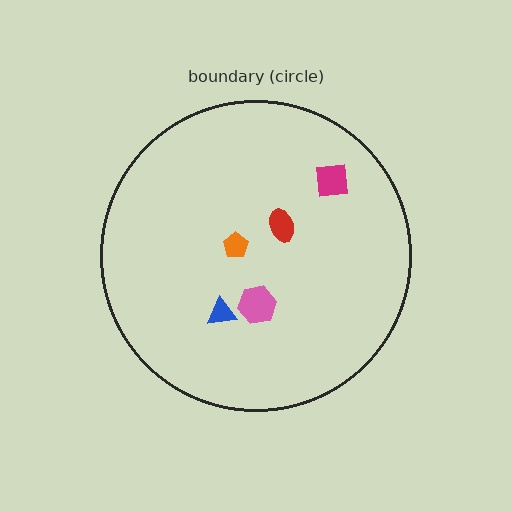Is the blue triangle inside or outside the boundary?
Inside.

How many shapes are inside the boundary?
5 inside, 0 outside.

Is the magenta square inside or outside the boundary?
Inside.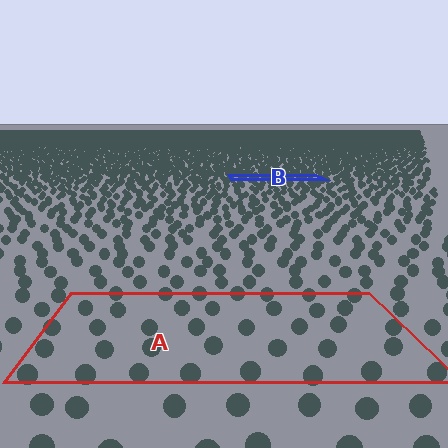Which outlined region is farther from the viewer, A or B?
Region B is farther from the viewer — the texture elements inside it appear smaller and more densely packed.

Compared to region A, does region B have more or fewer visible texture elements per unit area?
Region B has more texture elements per unit area — they are packed more densely because it is farther away.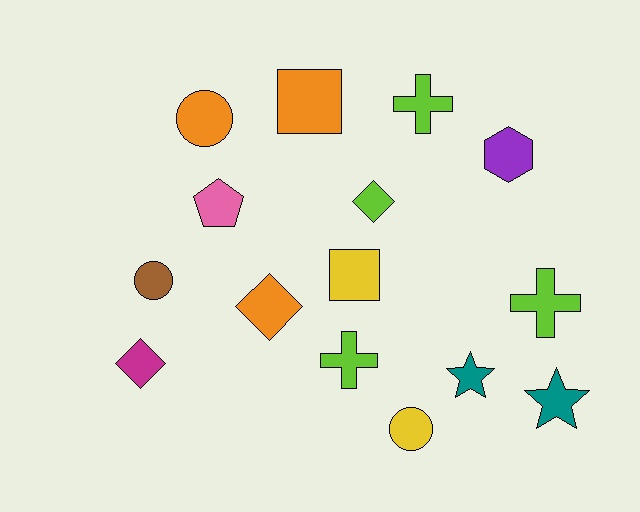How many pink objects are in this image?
There is 1 pink object.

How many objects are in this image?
There are 15 objects.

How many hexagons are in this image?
There is 1 hexagon.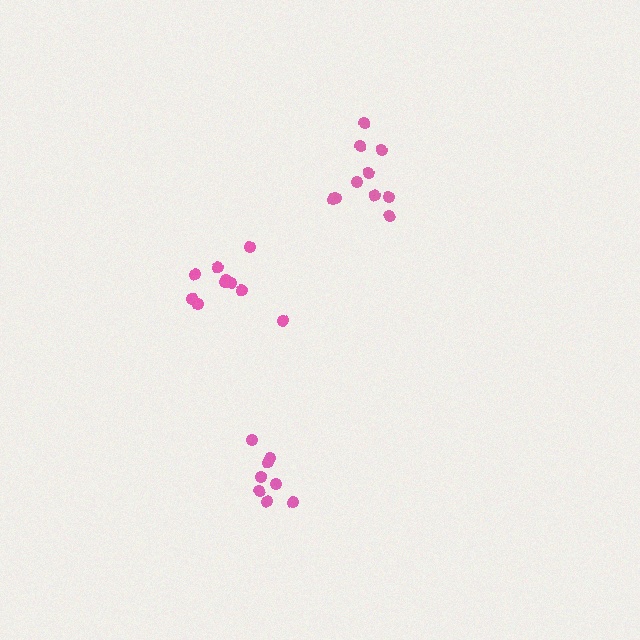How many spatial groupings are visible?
There are 3 spatial groupings.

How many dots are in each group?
Group 1: 10 dots, Group 2: 8 dots, Group 3: 10 dots (28 total).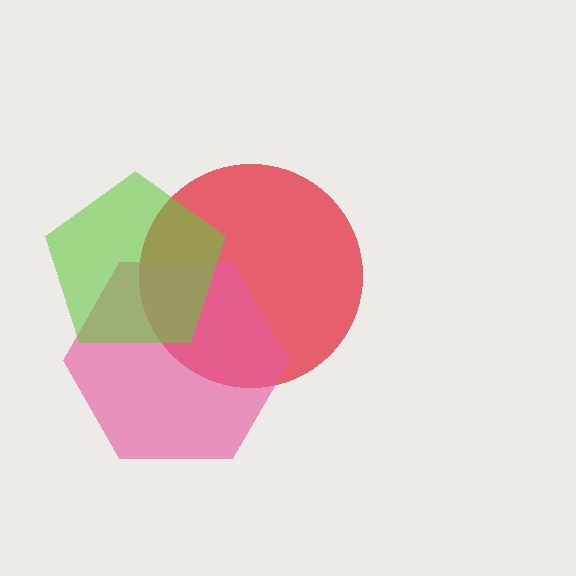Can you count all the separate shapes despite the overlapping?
Yes, there are 3 separate shapes.